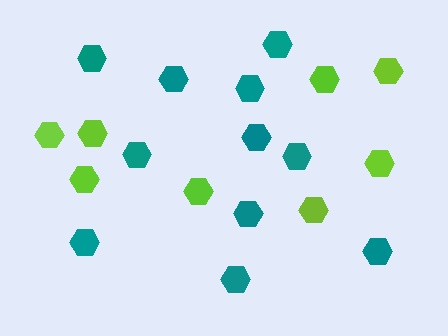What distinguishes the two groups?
There are 2 groups: one group of teal hexagons (11) and one group of lime hexagons (8).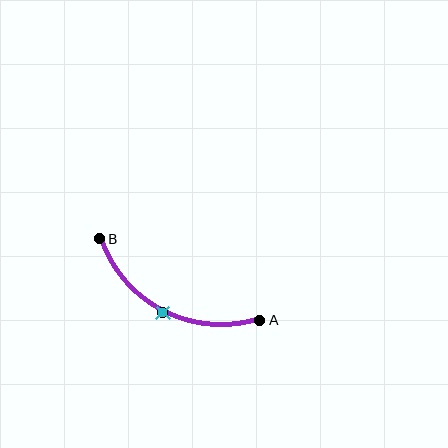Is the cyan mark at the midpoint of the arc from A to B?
Yes. The cyan mark lies on the arc at equal arc-length from both A and B — it is the arc midpoint.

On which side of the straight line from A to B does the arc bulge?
The arc bulges below the straight line connecting A and B.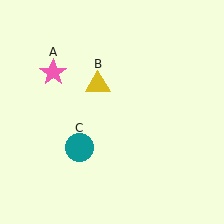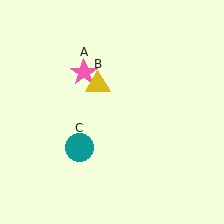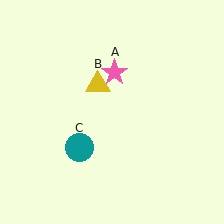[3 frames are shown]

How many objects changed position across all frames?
1 object changed position: pink star (object A).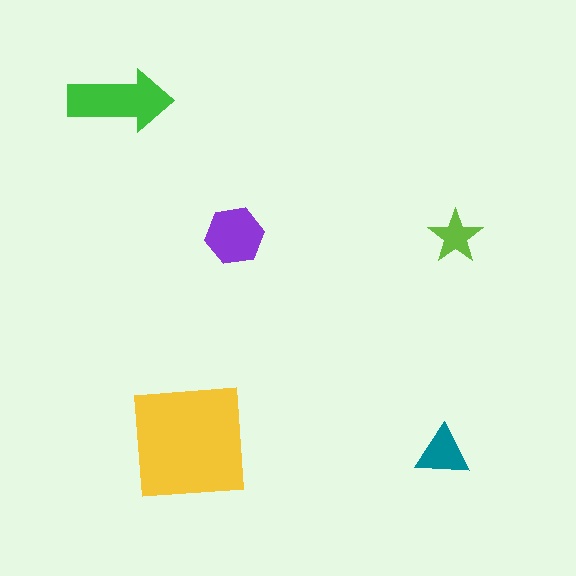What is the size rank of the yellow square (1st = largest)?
1st.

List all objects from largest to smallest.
The yellow square, the green arrow, the purple hexagon, the teal triangle, the lime star.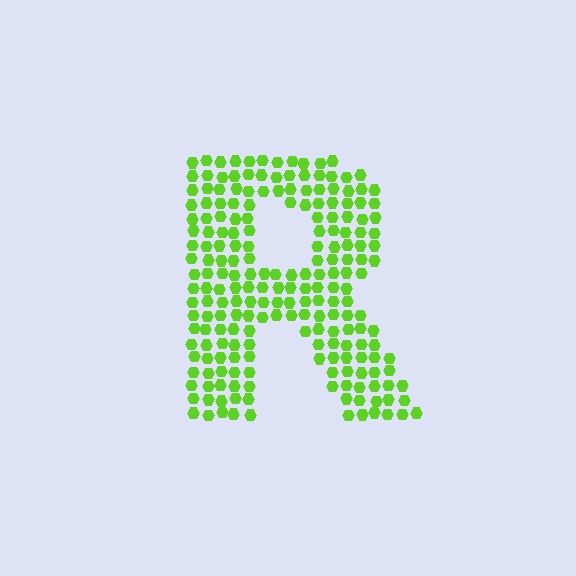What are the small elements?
The small elements are hexagons.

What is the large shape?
The large shape is the letter R.